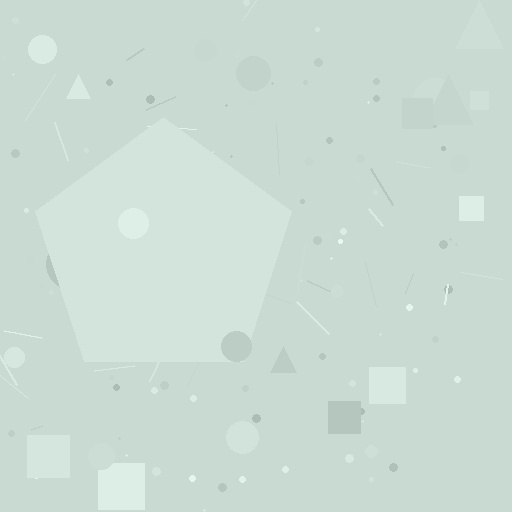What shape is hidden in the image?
A pentagon is hidden in the image.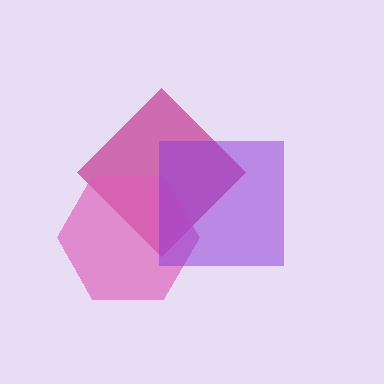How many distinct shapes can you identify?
There are 3 distinct shapes: a magenta diamond, a pink hexagon, a purple square.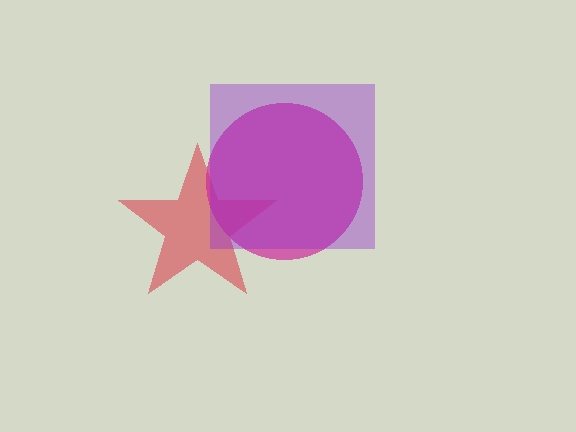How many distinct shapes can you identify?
There are 3 distinct shapes: a red star, a magenta circle, a purple square.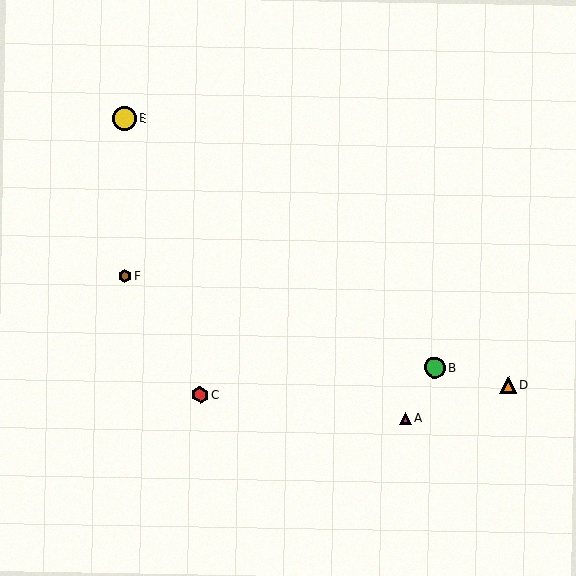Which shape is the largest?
The yellow circle (labeled E) is the largest.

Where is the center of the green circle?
The center of the green circle is at (434, 367).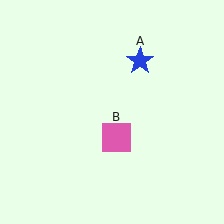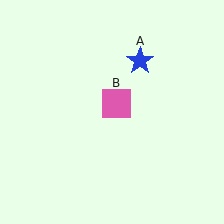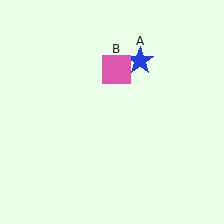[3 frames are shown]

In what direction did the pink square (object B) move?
The pink square (object B) moved up.